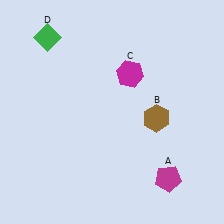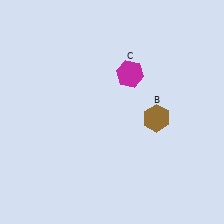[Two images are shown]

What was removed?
The magenta pentagon (A), the green diamond (D) were removed in Image 2.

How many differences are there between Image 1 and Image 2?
There are 2 differences between the two images.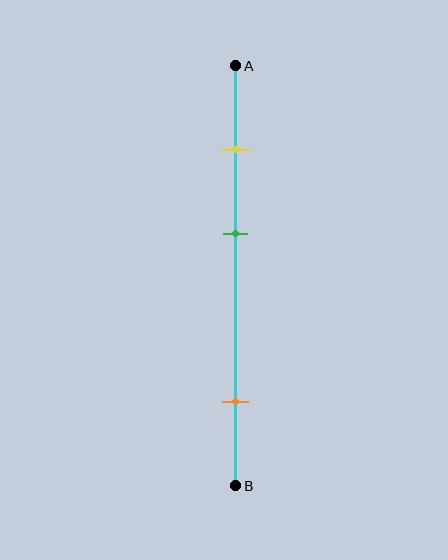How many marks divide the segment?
There are 3 marks dividing the segment.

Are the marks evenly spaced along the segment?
No, the marks are not evenly spaced.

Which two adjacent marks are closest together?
The yellow and green marks are the closest adjacent pair.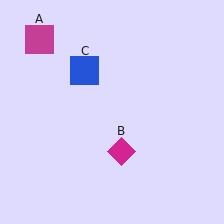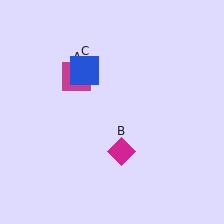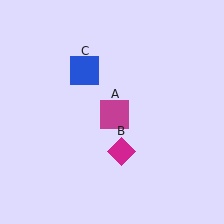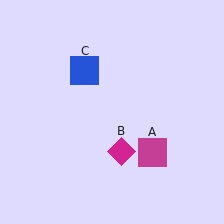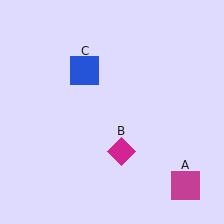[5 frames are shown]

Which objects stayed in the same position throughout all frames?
Magenta diamond (object B) and blue square (object C) remained stationary.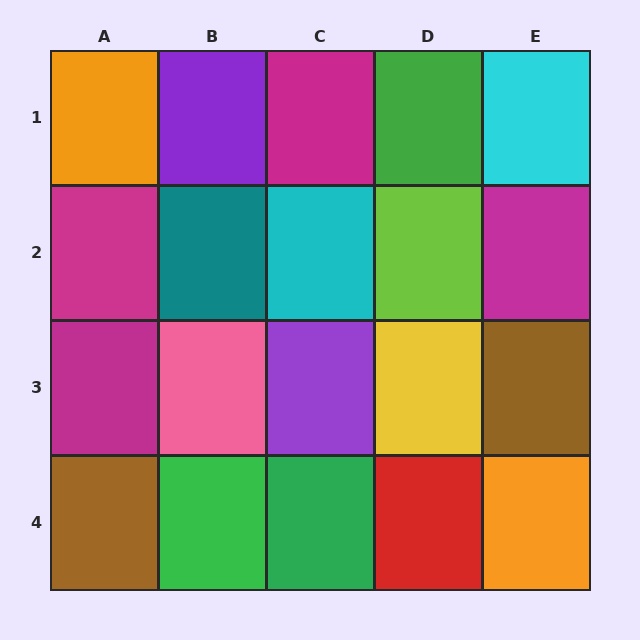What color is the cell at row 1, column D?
Green.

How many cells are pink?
1 cell is pink.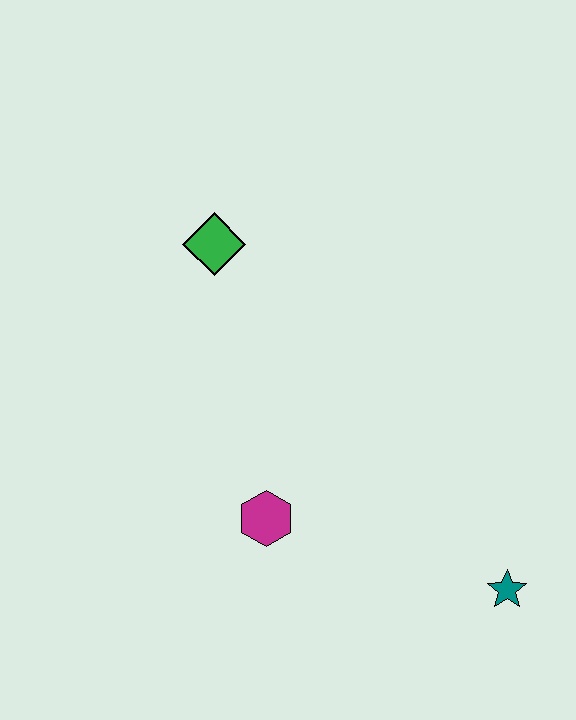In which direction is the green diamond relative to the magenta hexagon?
The green diamond is above the magenta hexagon.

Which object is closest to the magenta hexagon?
The teal star is closest to the magenta hexagon.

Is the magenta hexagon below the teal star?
No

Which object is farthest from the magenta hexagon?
The green diamond is farthest from the magenta hexagon.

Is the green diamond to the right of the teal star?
No